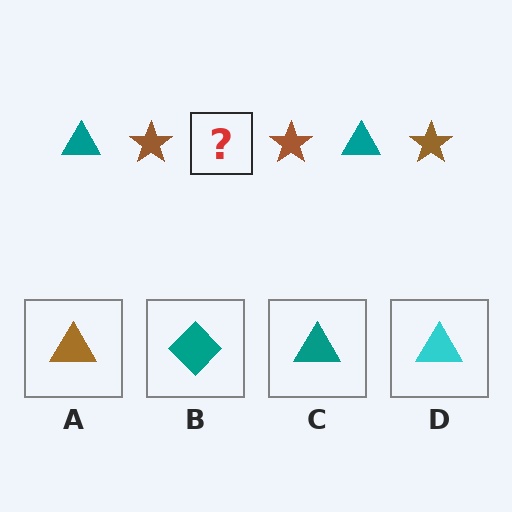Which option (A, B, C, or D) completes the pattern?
C.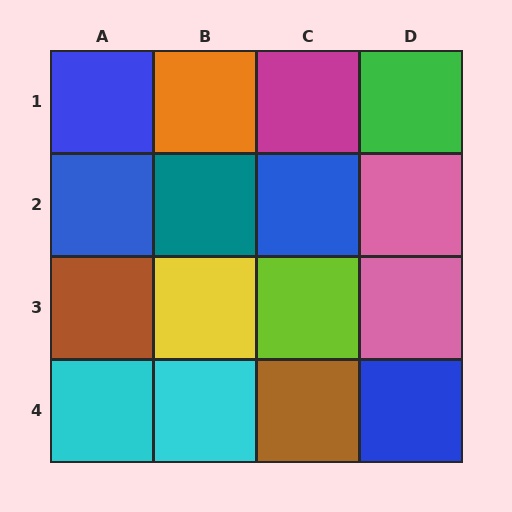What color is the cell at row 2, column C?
Blue.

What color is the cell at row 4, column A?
Cyan.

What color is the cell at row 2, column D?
Pink.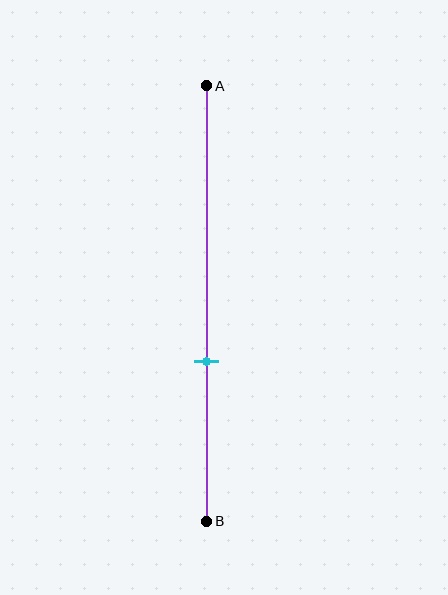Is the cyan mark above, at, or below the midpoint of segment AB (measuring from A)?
The cyan mark is below the midpoint of segment AB.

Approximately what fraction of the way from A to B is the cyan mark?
The cyan mark is approximately 65% of the way from A to B.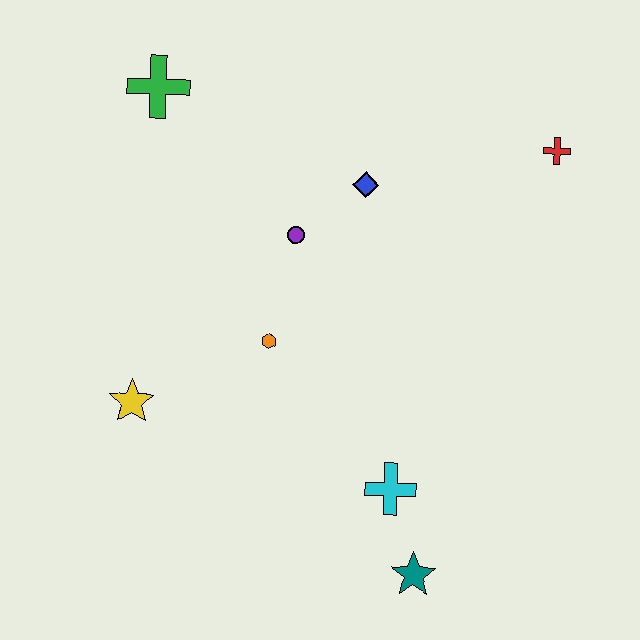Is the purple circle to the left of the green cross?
No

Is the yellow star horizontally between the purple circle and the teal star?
No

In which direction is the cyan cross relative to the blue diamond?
The cyan cross is below the blue diamond.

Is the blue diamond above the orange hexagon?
Yes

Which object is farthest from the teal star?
The green cross is farthest from the teal star.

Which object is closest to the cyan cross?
The teal star is closest to the cyan cross.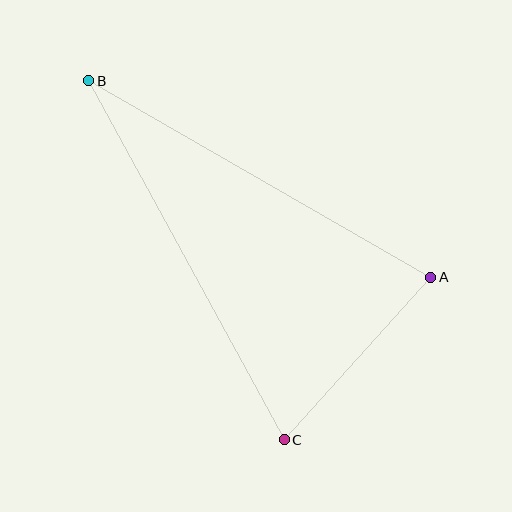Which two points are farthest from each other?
Points B and C are farthest from each other.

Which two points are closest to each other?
Points A and C are closest to each other.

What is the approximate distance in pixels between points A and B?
The distance between A and B is approximately 395 pixels.